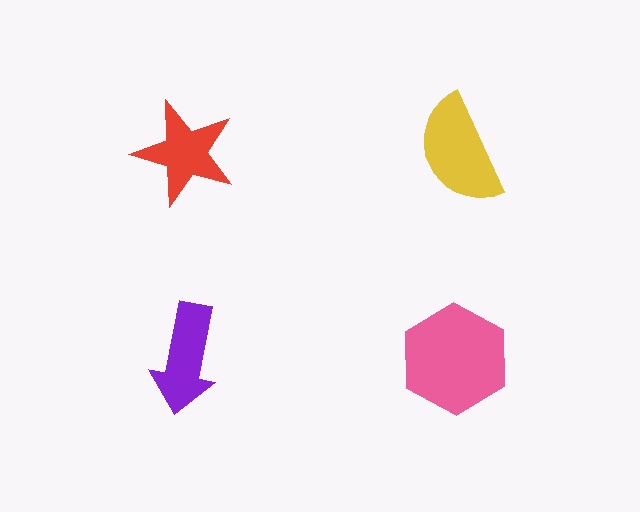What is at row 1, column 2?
A yellow semicircle.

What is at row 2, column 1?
A purple arrow.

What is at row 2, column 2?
A pink hexagon.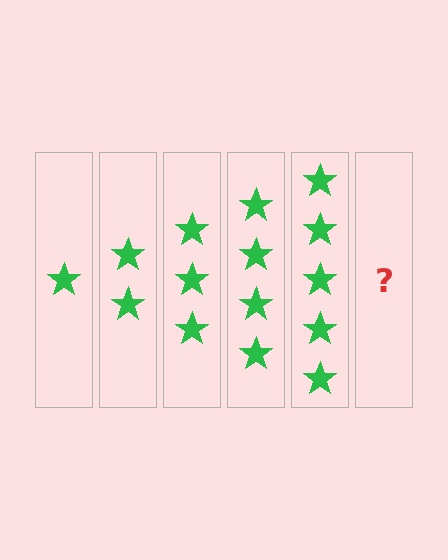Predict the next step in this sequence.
The next step is 6 stars.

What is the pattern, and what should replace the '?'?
The pattern is that each step adds one more star. The '?' should be 6 stars.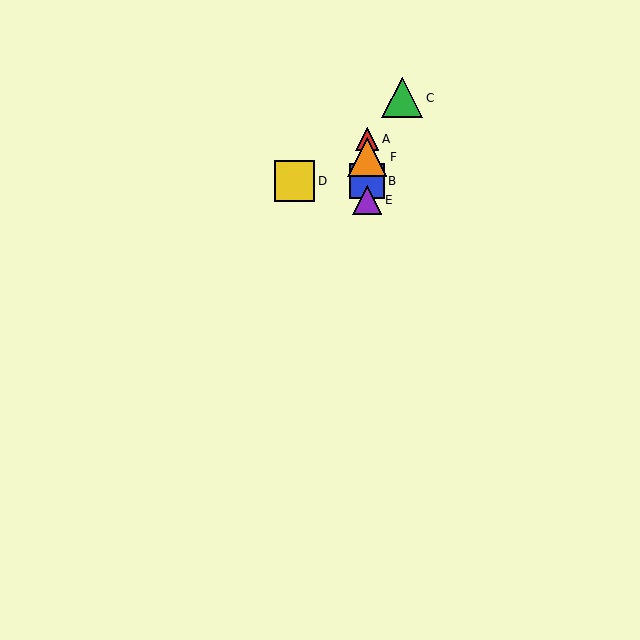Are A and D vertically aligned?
No, A is at x≈367 and D is at x≈295.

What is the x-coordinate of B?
Object B is at x≈367.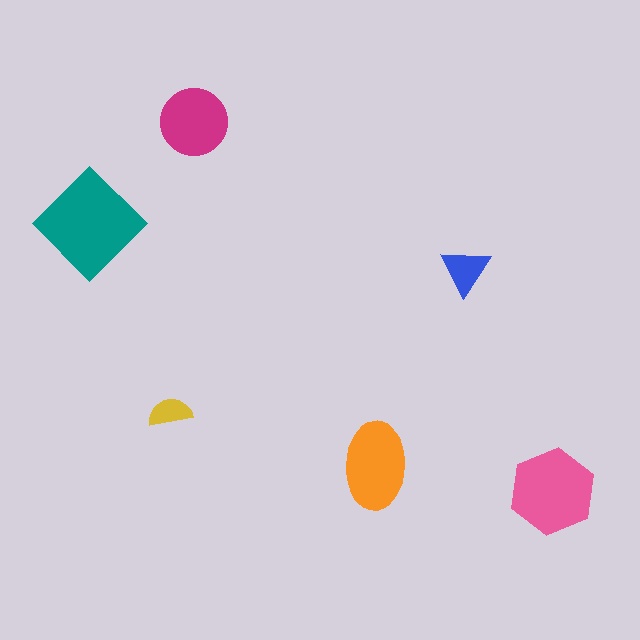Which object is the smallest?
The yellow semicircle.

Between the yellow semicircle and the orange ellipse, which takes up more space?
The orange ellipse.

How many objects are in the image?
There are 6 objects in the image.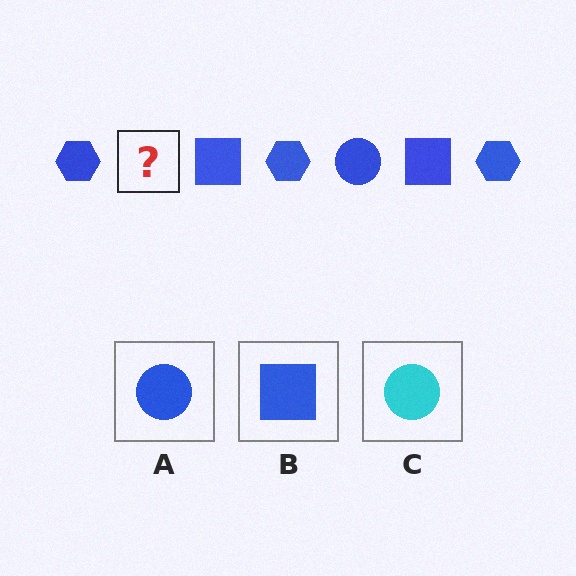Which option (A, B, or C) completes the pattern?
A.